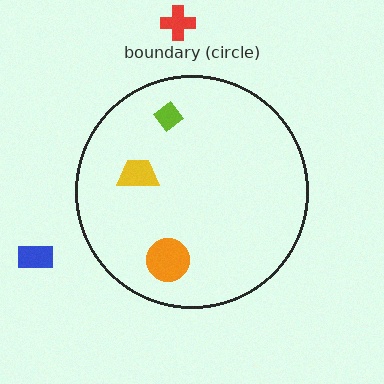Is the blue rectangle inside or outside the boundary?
Outside.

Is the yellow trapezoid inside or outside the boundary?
Inside.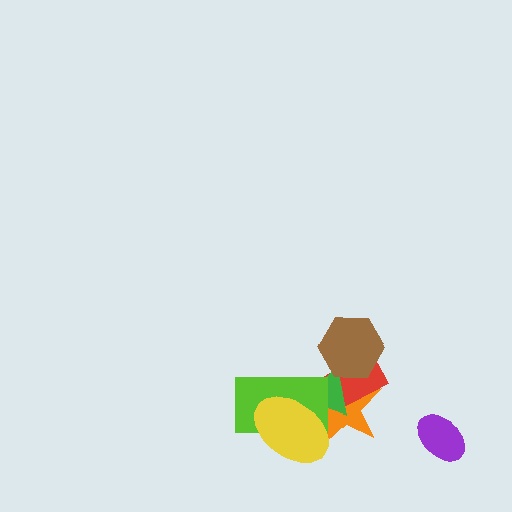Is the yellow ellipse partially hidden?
No, no other shape covers it.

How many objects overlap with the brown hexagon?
3 objects overlap with the brown hexagon.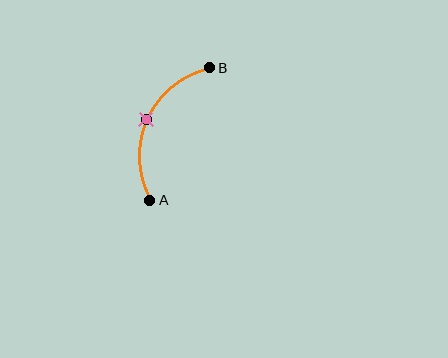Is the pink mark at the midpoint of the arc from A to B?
Yes. The pink mark lies on the arc at equal arc-length from both A and B — it is the arc midpoint.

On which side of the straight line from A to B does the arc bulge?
The arc bulges to the left of the straight line connecting A and B.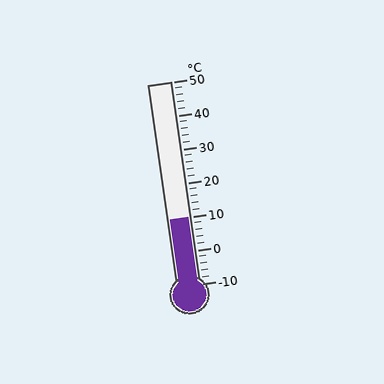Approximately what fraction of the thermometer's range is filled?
The thermometer is filled to approximately 35% of its range.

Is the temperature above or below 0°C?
The temperature is above 0°C.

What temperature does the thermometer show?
The thermometer shows approximately 10°C.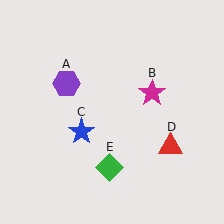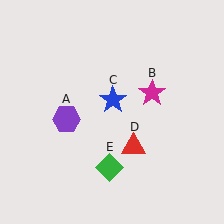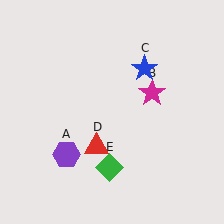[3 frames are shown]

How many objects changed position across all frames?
3 objects changed position: purple hexagon (object A), blue star (object C), red triangle (object D).